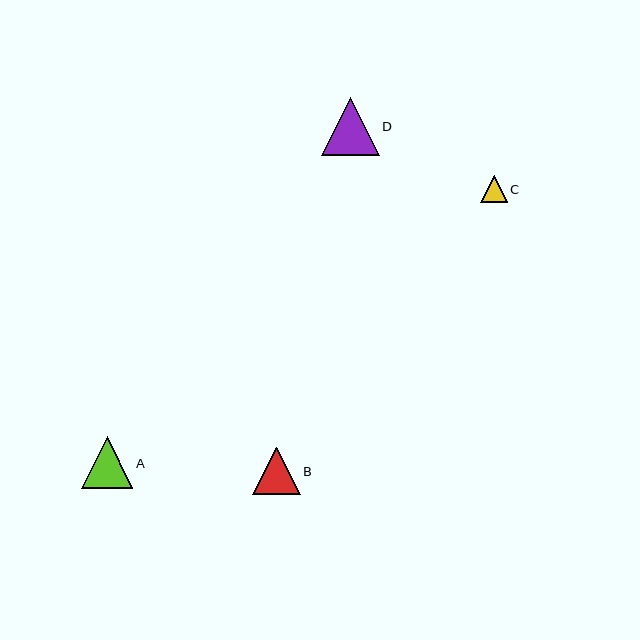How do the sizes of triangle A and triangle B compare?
Triangle A and triangle B are approximately the same size.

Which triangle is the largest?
Triangle D is the largest with a size of approximately 58 pixels.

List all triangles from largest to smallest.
From largest to smallest: D, A, B, C.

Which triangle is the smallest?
Triangle C is the smallest with a size of approximately 26 pixels.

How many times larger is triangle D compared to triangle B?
Triangle D is approximately 1.2 times the size of triangle B.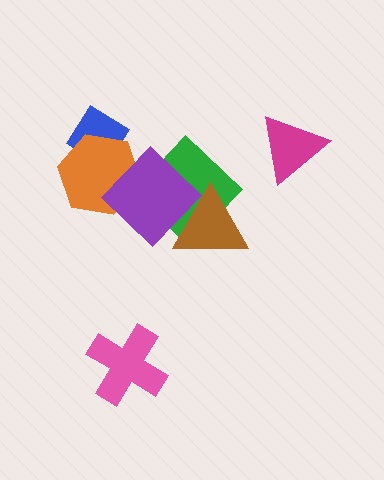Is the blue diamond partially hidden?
Yes, it is partially covered by another shape.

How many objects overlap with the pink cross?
0 objects overlap with the pink cross.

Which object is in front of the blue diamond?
The orange hexagon is in front of the blue diamond.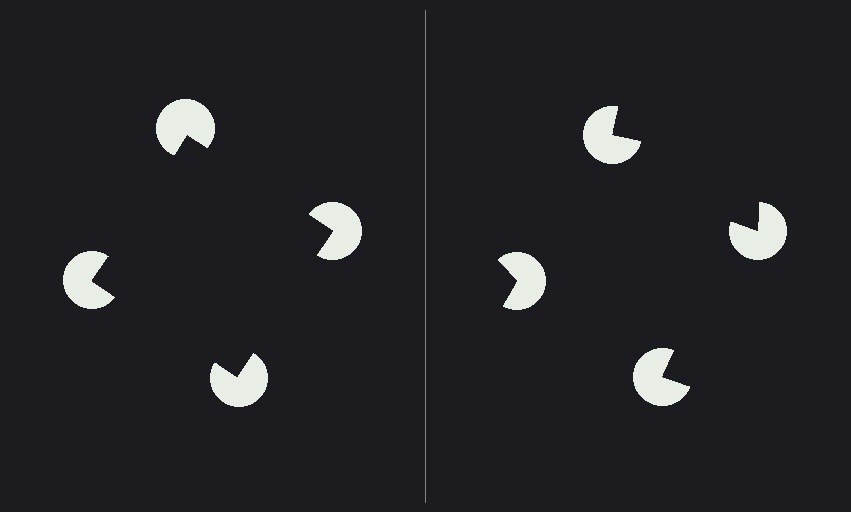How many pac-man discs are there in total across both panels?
8 — 4 on each side.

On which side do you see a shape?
An illusory square appears on the left side. On the right side the wedge cuts are rotated, so no coherent shape forms.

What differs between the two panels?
The pac-man discs are positioned identically on both sides; only the wedge orientations differ. On the left they align to a square; on the right they are misaligned.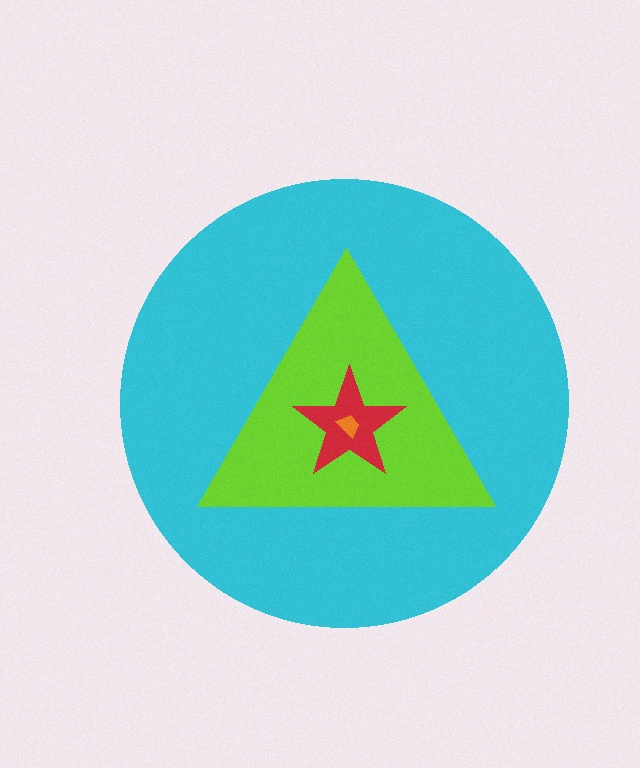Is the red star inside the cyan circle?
Yes.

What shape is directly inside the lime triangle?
The red star.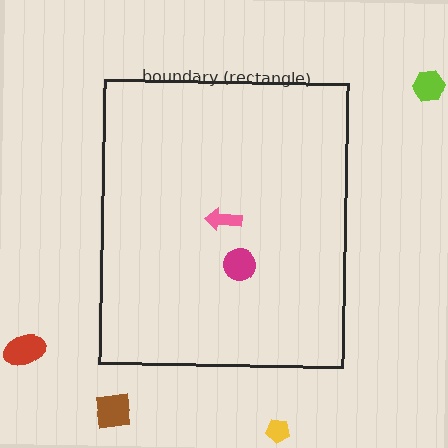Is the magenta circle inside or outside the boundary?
Inside.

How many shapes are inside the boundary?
2 inside, 4 outside.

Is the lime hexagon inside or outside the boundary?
Outside.